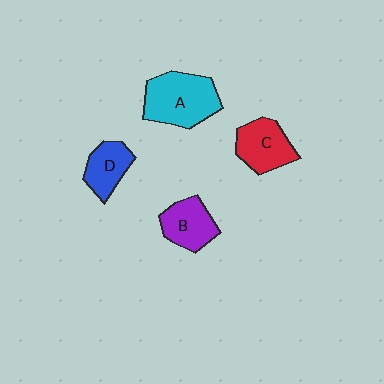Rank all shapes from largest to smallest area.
From largest to smallest: A (cyan), C (red), B (purple), D (blue).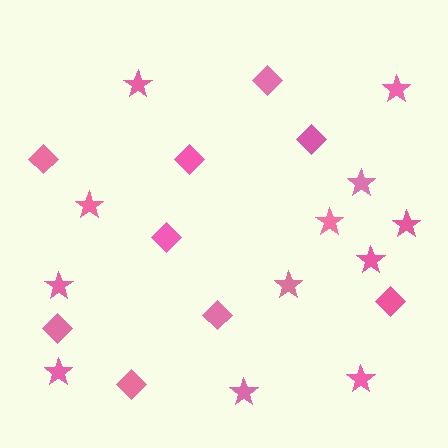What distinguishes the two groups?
There are 2 groups: one group of diamonds (9) and one group of stars (12).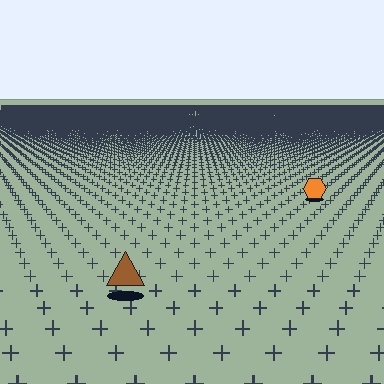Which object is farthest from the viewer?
The orange hexagon is farthest from the viewer. It appears smaller and the ground texture around it is denser.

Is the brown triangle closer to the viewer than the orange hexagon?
Yes. The brown triangle is closer — you can tell from the texture gradient: the ground texture is coarser near it.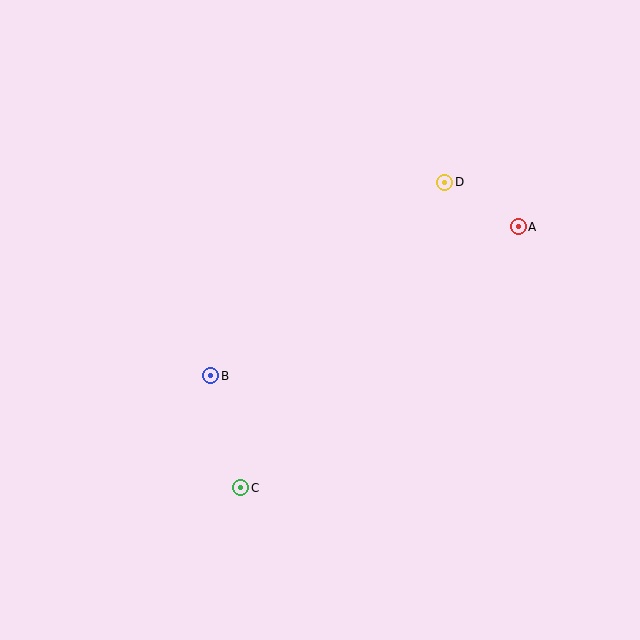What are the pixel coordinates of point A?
Point A is at (518, 227).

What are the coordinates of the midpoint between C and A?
The midpoint between C and A is at (379, 357).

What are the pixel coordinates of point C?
Point C is at (241, 488).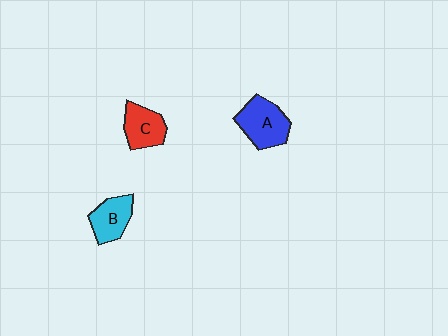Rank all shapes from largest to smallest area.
From largest to smallest: A (blue), C (red), B (cyan).